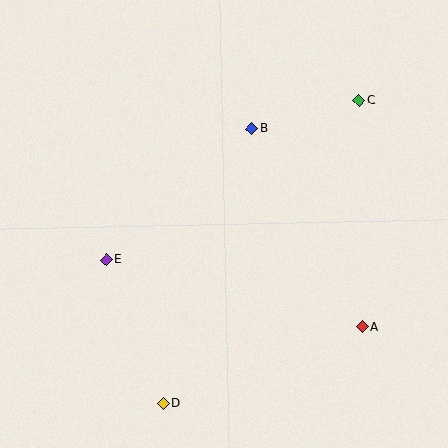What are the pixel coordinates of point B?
Point B is at (252, 129).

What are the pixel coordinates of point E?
Point E is at (106, 260).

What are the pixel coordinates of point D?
Point D is at (163, 404).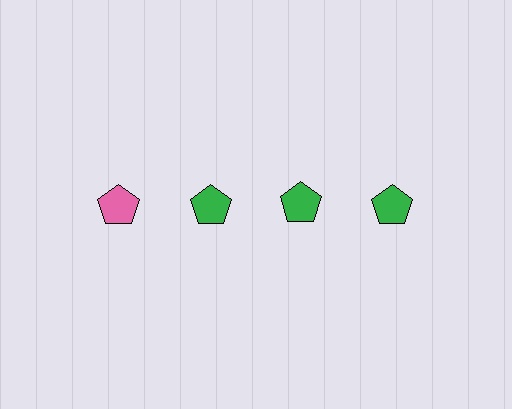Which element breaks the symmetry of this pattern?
The pink pentagon in the top row, leftmost column breaks the symmetry. All other shapes are green pentagons.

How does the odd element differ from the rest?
It has a different color: pink instead of green.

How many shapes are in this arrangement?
There are 4 shapes arranged in a grid pattern.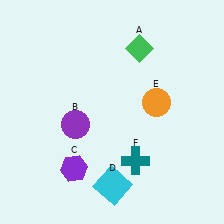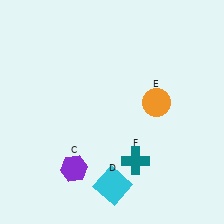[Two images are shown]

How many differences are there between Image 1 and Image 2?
There are 2 differences between the two images.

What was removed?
The purple circle (B), the green diamond (A) were removed in Image 2.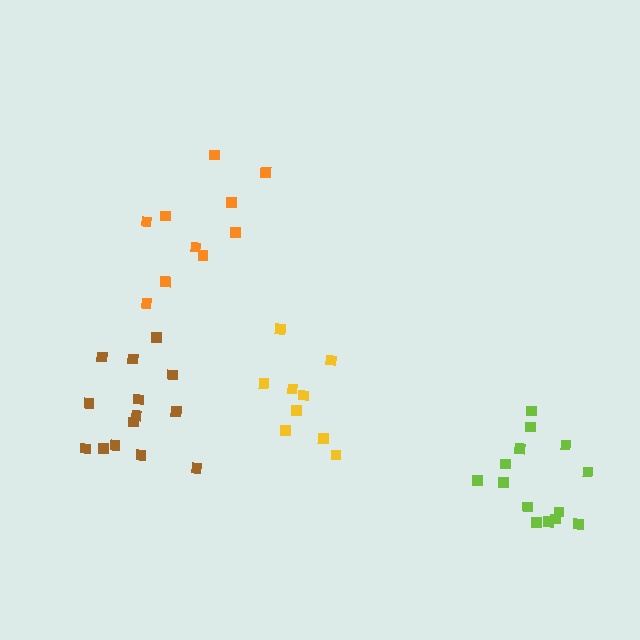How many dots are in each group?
Group 1: 14 dots, Group 2: 10 dots, Group 3: 14 dots, Group 4: 9 dots (47 total).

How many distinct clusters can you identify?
There are 4 distinct clusters.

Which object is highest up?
The orange cluster is topmost.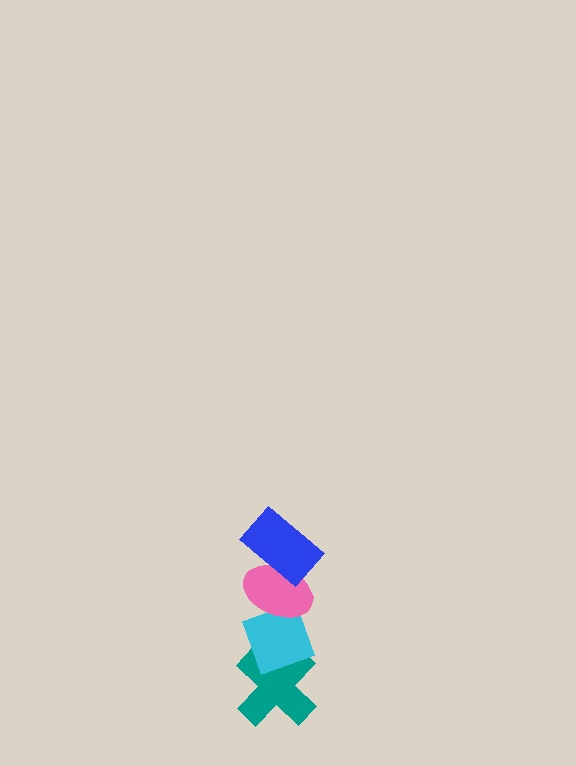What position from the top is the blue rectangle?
The blue rectangle is 1st from the top.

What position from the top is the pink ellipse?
The pink ellipse is 2nd from the top.